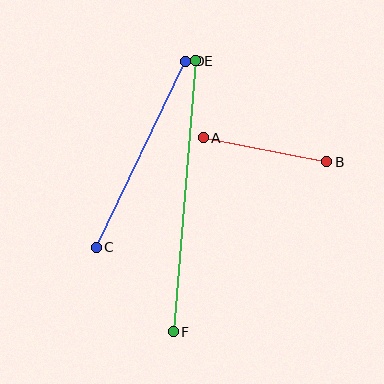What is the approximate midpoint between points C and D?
The midpoint is at approximately (141, 154) pixels.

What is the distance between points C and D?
The distance is approximately 206 pixels.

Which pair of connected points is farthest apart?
Points E and F are farthest apart.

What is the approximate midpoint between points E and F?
The midpoint is at approximately (184, 196) pixels.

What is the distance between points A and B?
The distance is approximately 126 pixels.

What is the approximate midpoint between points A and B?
The midpoint is at approximately (265, 150) pixels.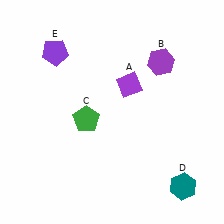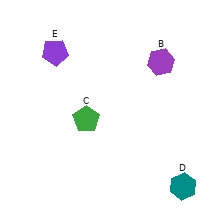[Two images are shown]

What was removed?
The purple diamond (A) was removed in Image 2.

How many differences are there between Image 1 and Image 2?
There is 1 difference between the two images.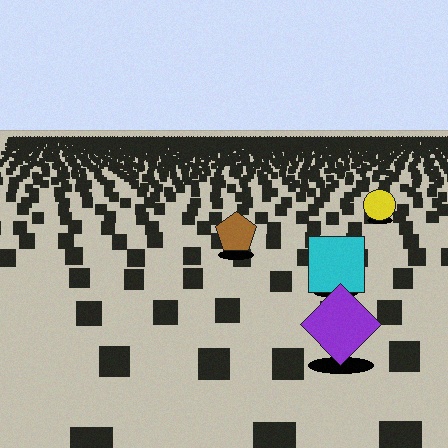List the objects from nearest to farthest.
From nearest to farthest: the purple diamond, the cyan square, the brown pentagon, the yellow circle.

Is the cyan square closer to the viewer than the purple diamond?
No. The purple diamond is closer — you can tell from the texture gradient: the ground texture is coarser near it.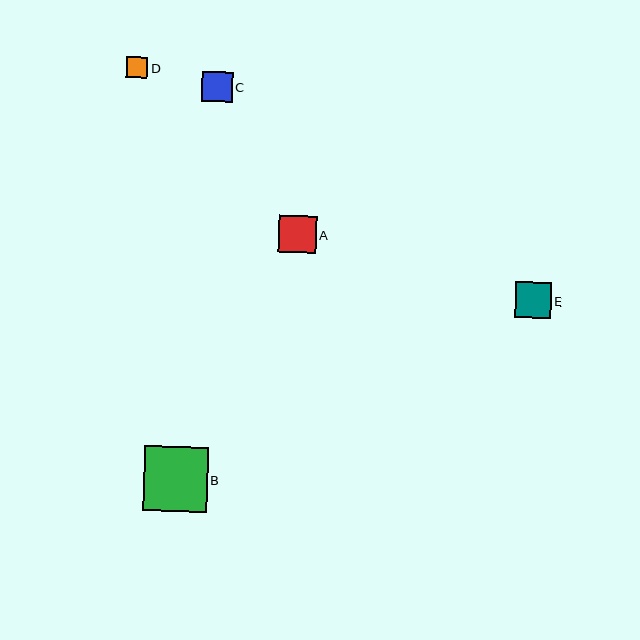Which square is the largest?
Square B is the largest with a size of approximately 64 pixels.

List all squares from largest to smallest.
From largest to smallest: B, A, E, C, D.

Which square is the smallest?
Square D is the smallest with a size of approximately 21 pixels.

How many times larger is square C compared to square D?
Square C is approximately 1.4 times the size of square D.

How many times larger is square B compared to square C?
Square B is approximately 2.1 times the size of square C.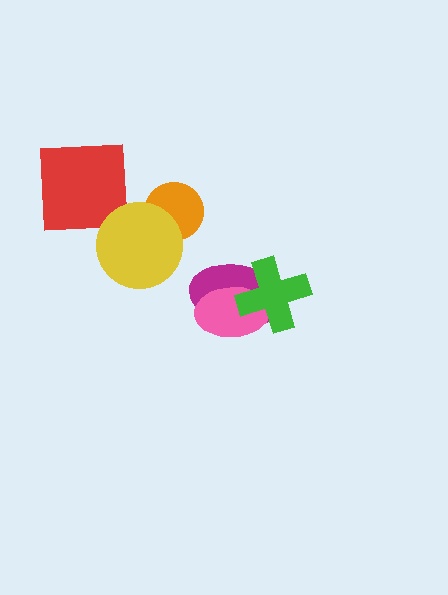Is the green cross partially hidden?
No, no other shape covers it.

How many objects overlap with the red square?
0 objects overlap with the red square.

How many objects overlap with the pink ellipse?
2 objects overlap with the pink ellipse.